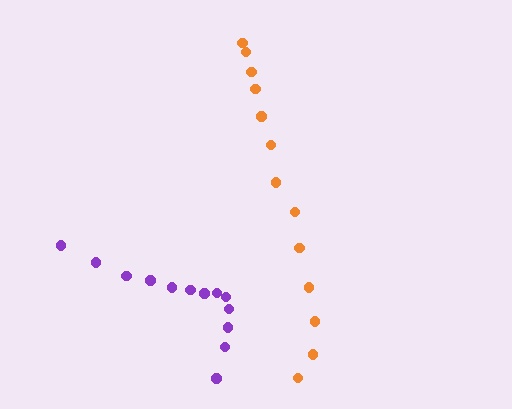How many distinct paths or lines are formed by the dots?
There are 2 distinct paths.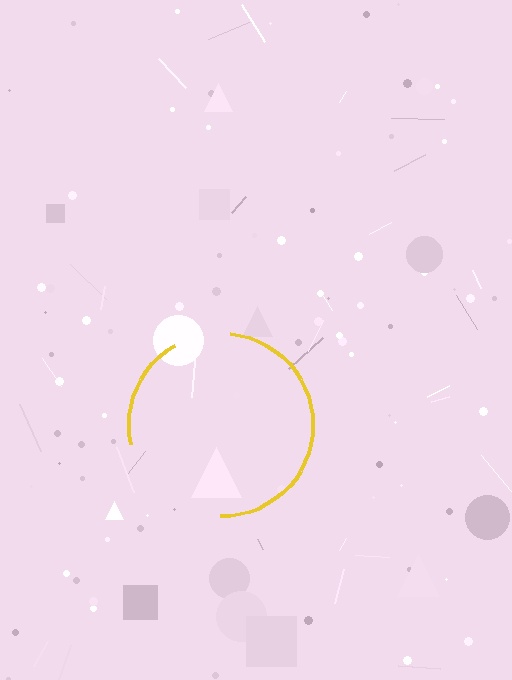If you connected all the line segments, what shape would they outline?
They would outline a circle.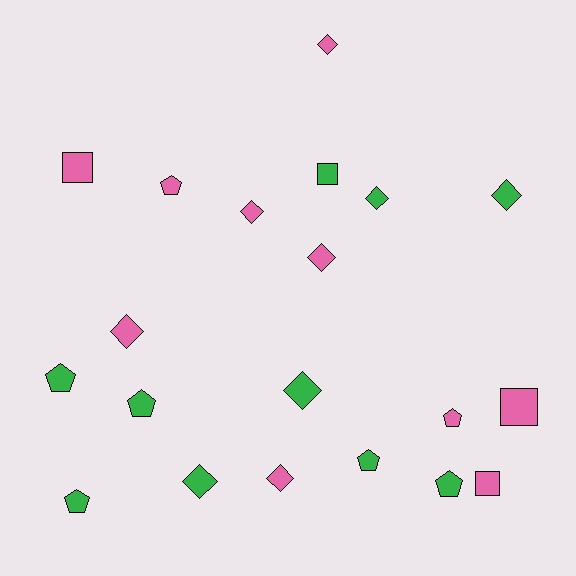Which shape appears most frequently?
Diamond, with 9 objects.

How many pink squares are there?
There are 3 pink squares.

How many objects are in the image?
There are 20 objects.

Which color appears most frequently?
Pink, with 10 objects.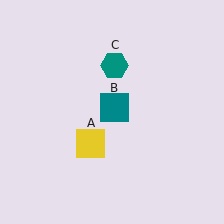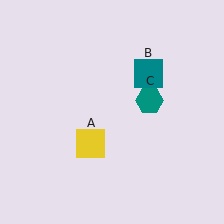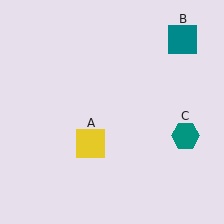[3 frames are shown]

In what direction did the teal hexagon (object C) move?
The teal hexagon (object C) moved down and to the right.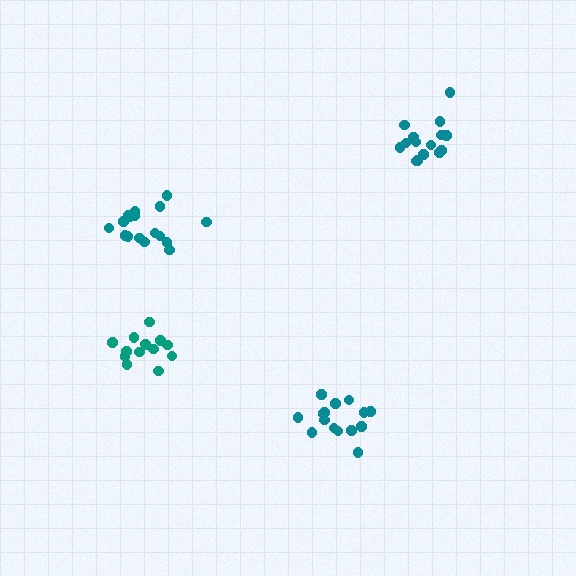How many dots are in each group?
Group 1: 17 dots, Group 2: 14 dots, Group 3: 15 dots, Group 4: 15 dots (61 total).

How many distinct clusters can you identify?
There are 4 distinct clusters.